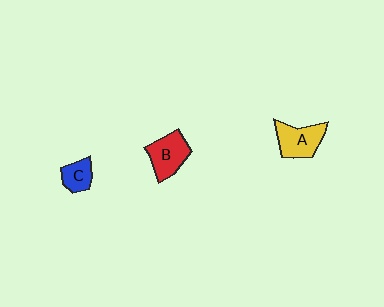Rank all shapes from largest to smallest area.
From largest to smallest: B (red), A (yellow), C (blue).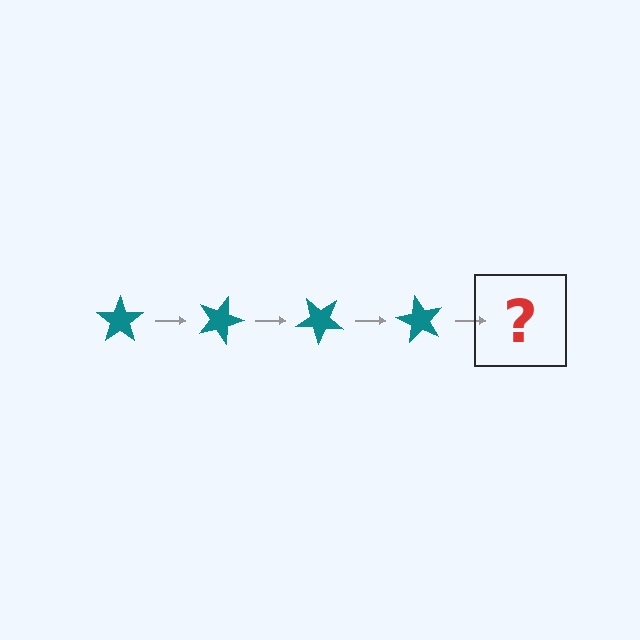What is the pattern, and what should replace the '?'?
The pattern is that the star rotates 20 degrees each step. The '?' should be a teal star rotated 80 degrees.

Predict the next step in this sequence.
The next step is a teal star rotated 80 degrees.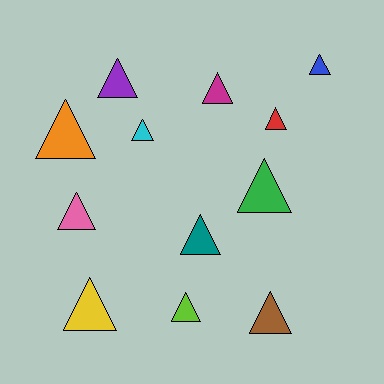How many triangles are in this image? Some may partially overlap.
There are 12 triangles.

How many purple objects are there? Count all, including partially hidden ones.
There is 1 purple object.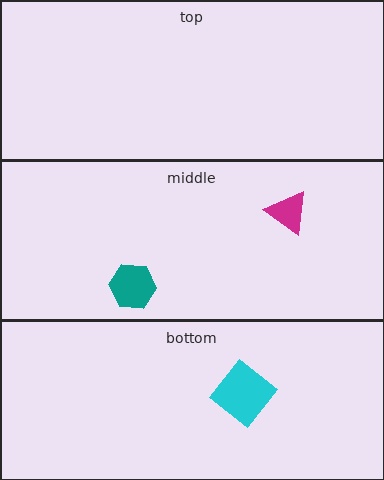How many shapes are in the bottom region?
1.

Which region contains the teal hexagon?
The middle region.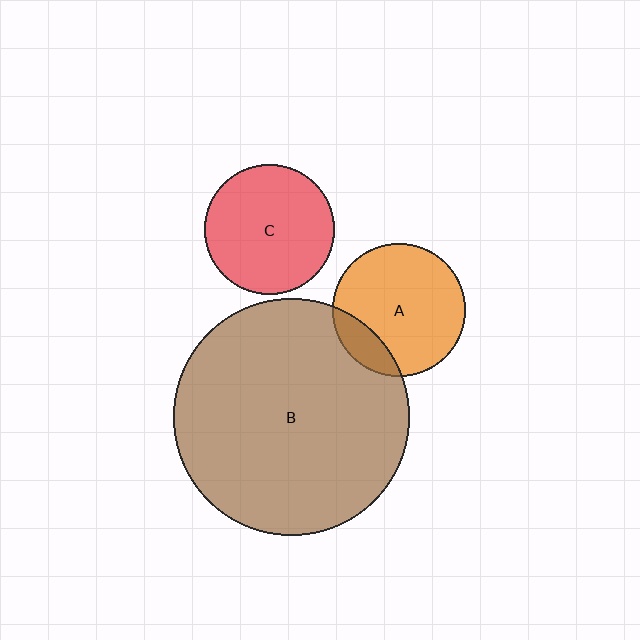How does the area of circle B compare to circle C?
Approximately 3.3 times.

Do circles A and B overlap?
Yes.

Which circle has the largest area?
Circle B (brown).